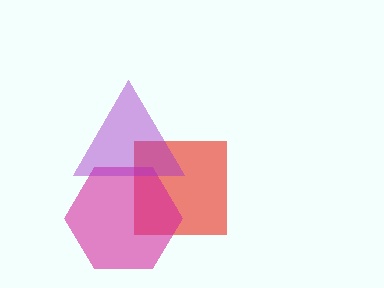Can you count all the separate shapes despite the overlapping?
Yes, there are 3 separate shapes.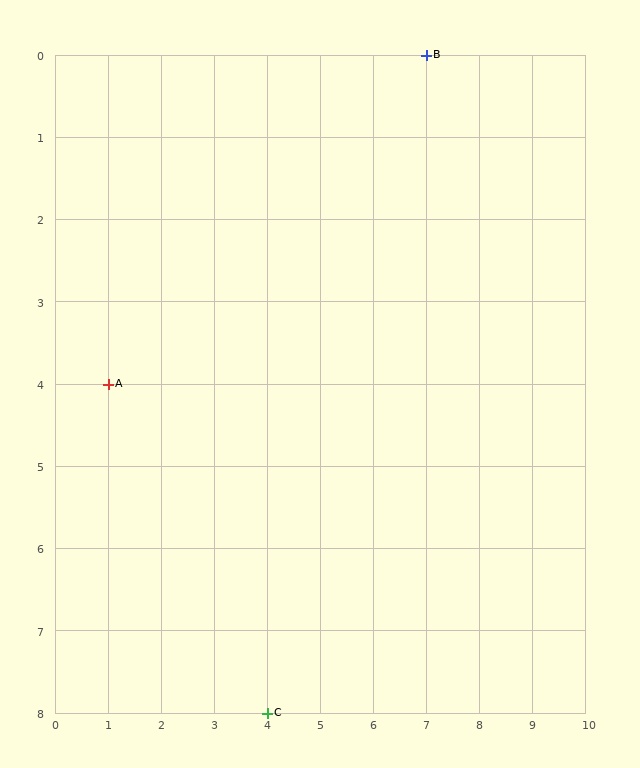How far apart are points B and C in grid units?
Points B and C are 3 columns and 8 rows apart (about 8.5 grid units diagonally).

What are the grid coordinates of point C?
Point C is at grid coordinates (4, 8).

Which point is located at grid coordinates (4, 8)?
Point C is at (4, 8).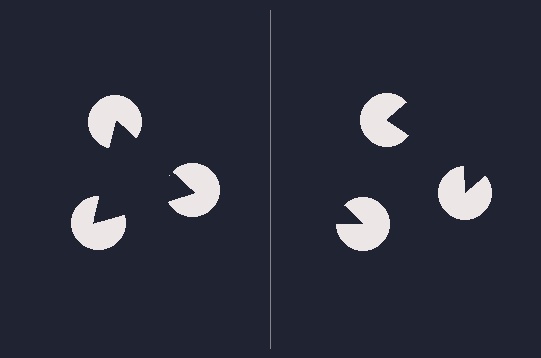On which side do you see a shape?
An illusory triangle appears on the left side. On the right side the wedge cuts are rotated, so no coherent shape forms.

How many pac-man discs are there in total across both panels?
6 — 3 on each side.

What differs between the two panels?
The pac-man discs are positioned identically on both sides; only the wedge orientations differ. On the left they align to a triangle; on the right they are misaligned.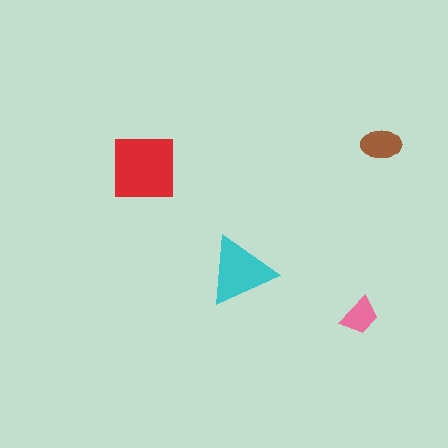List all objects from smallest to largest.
The pink trapezoid, the brown ellipse, the cyan triangle, the red square.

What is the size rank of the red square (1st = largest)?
1st.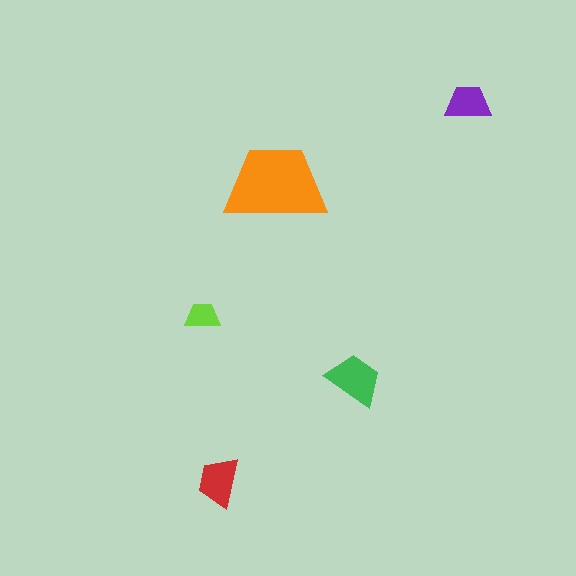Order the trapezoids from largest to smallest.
the orange one, the green one, the red one, the purple one, the lime one.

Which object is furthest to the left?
The lime trapezoid is leftmost.